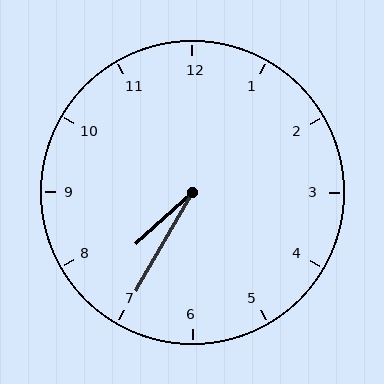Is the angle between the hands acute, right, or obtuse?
It is acute.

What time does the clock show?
7:35.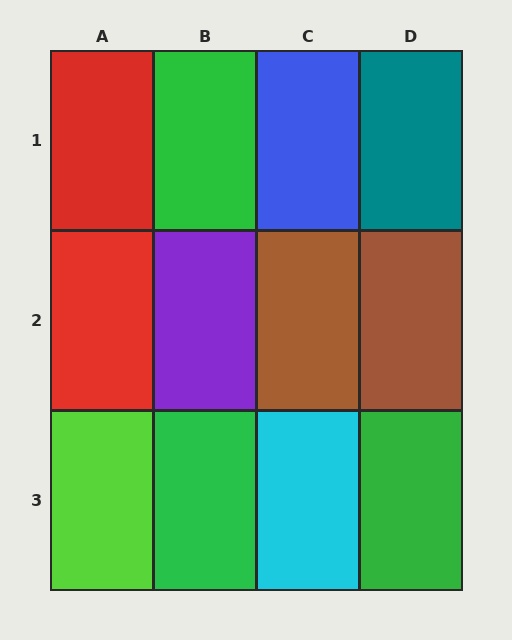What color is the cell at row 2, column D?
Brown.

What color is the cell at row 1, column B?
Green.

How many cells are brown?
2 cells are brown.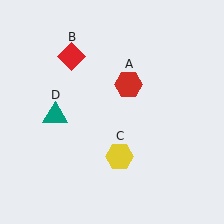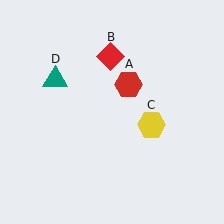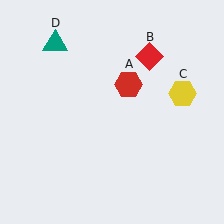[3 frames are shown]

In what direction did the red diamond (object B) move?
The red diamond (object B) moved right.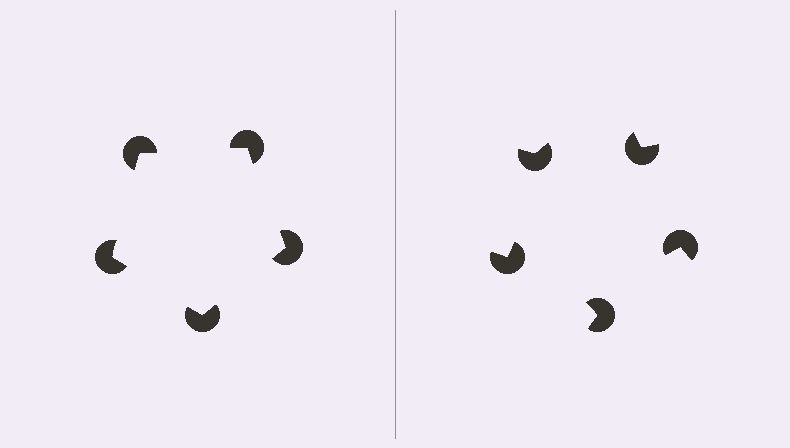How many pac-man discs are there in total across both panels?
10 — 5 on each side.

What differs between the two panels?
The pac-man discs are positioned identically on both sides; only the wedge orientations differ. On the left they align to a pentagon; on the right they are misaligned.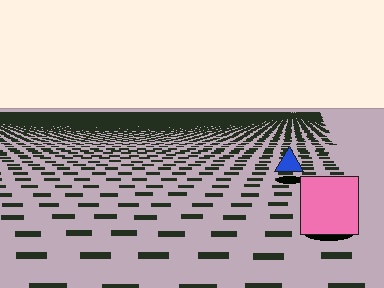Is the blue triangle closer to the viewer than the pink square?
No. The pink square is closer — you can tell from the texture gradient: the ground texture is coarser near it.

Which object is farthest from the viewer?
The blue triangle is farthest from the viewer. It appears smaller and the ground texture around it is denser.